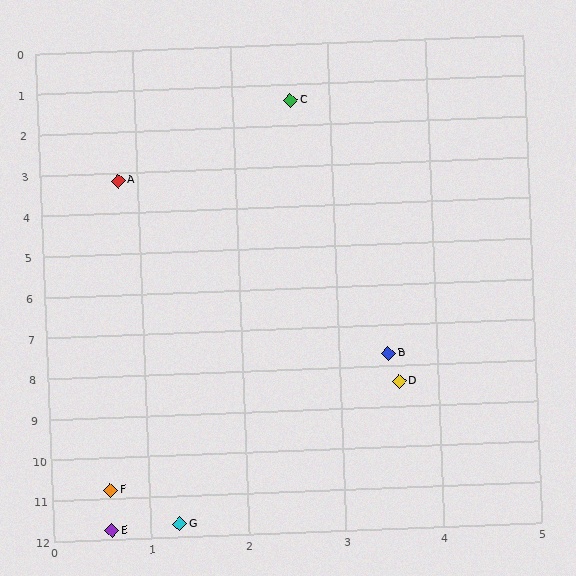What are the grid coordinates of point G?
Point G is at approximately (1.3, 11.7).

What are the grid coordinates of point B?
Point B is at approximately (3.5, 7.7).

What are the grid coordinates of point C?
Point C is at approximately (2.6, 1.4).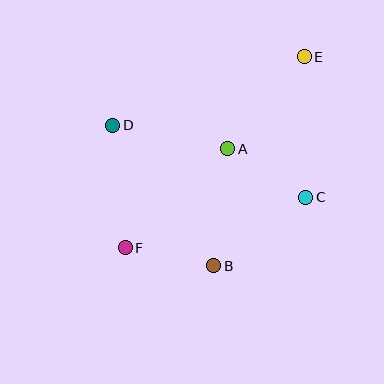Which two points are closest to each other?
Points B and F are closest to each other.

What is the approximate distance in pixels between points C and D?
The distance between C and D is approximately 206 pixels.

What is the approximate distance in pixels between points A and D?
The distance between A and D is approximately 117 pixels.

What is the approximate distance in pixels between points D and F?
The distance between D and F is approximately 123 pixels.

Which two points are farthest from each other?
Points E and F are farthest from each other.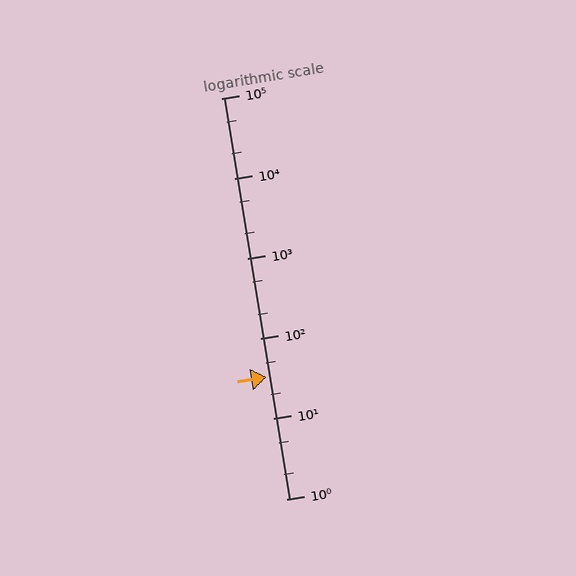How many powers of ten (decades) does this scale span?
The scale spans 5 decades, from 1 to 100000.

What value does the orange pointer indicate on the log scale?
The pointer indicates approximately 33.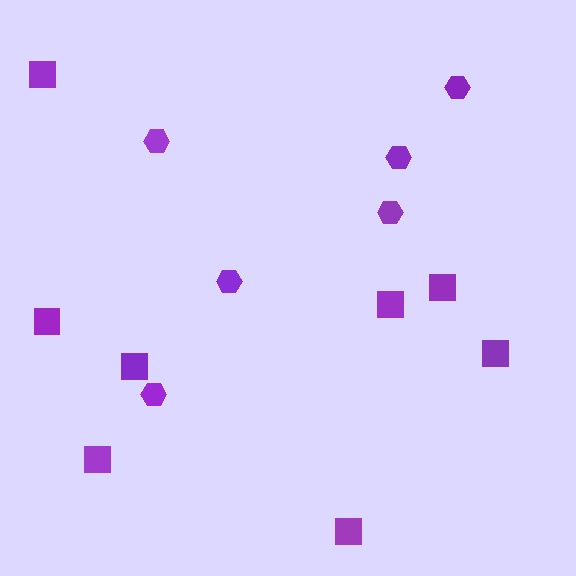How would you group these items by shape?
There are 2 groups: one group of hexagons (6) and one group of squares (8).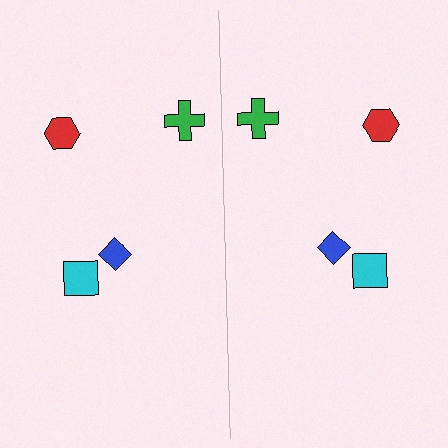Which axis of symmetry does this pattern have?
The pattern has a vertical axis of symmetry running through the center of the image.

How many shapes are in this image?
There are 8 shapes in this image.